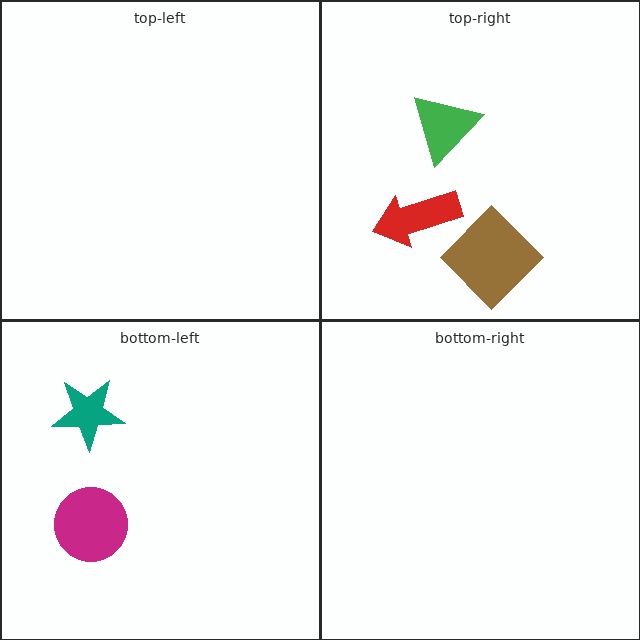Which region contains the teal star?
The bottom-left region.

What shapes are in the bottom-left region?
The magenta circle, the teal star.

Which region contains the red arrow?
The top-right region.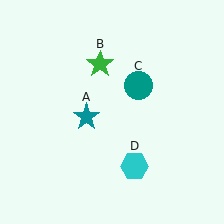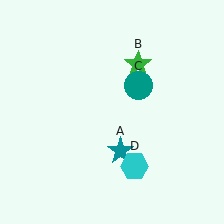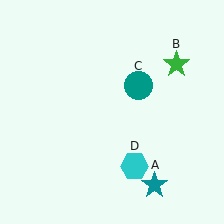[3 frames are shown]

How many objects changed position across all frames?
2 objects changed position: teal star (object A), green star (object B).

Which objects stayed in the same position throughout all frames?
Teal circle (object C) and cyan hexagon (object D) remained stationary.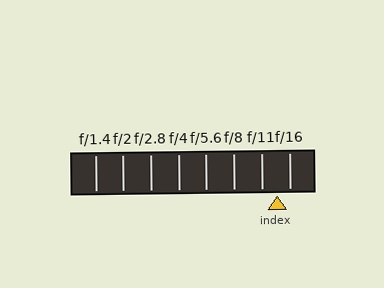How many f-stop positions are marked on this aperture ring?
There are 8 f-stop positions marked.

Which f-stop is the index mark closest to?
The index mark is closest to f/16.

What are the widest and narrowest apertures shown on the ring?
The widest aperture shown is f/1.4 and the narrowest is f/16.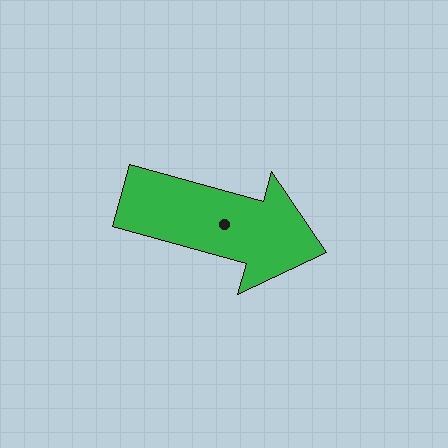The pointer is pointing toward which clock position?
Roughly 4 o'clock.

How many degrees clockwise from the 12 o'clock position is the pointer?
Approximately 106 degrees.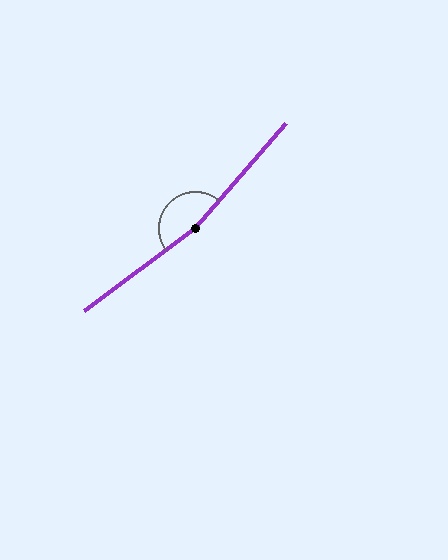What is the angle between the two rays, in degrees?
Approximately 168 degrees.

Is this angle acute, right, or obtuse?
It is obtuse.